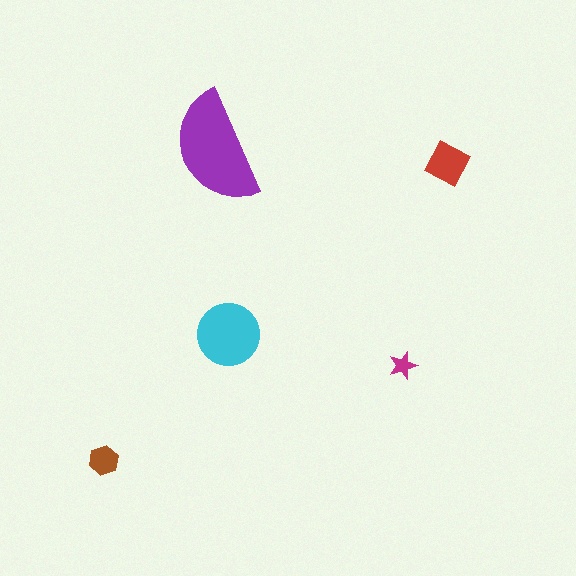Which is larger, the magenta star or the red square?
The red square.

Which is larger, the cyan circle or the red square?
The cyan circle.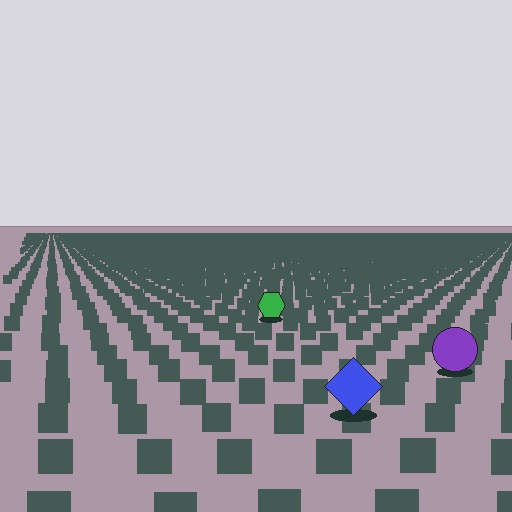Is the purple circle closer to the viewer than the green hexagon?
Yes. The purple circle is closer — you can tell from the texture gradient: the ground texture is coarser near it.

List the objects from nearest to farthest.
From nearest to farthest: the blue diamond, the purple circle, the green hexagon.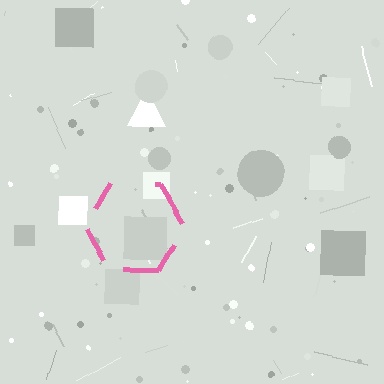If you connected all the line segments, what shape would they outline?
They would outline a hexagon.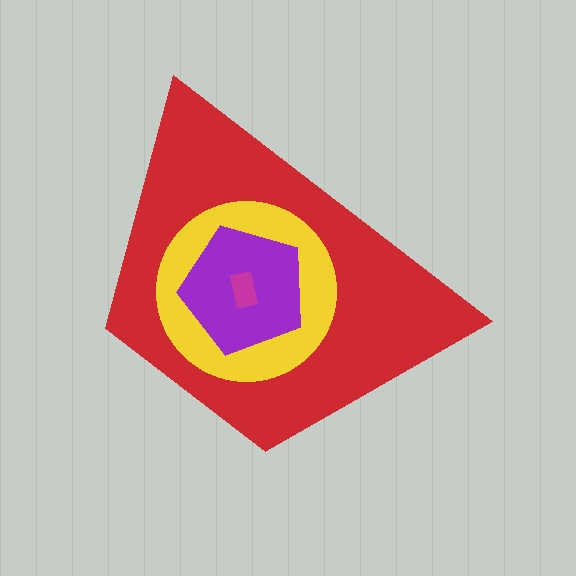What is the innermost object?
The magenta rectangle.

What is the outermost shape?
The red trapezoid.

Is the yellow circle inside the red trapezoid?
Yes.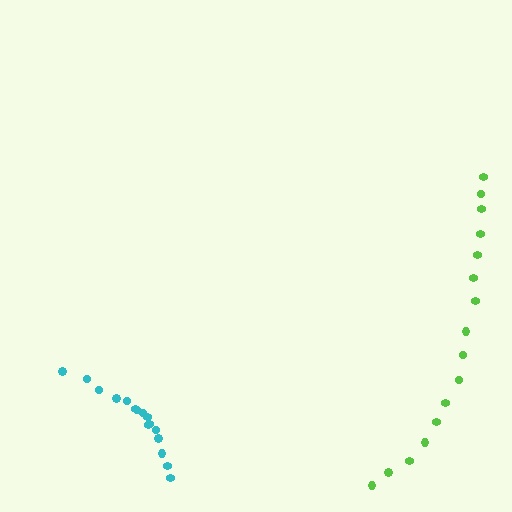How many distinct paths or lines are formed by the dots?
There are 2 distinct paths.